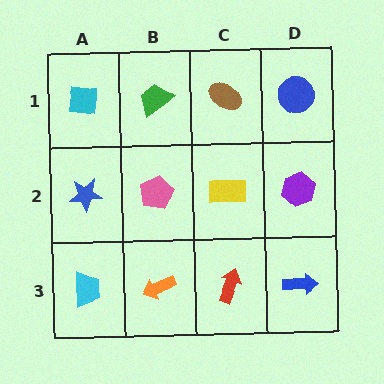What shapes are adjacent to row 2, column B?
A green trapezoid (row 1, column B), an orange arrow (row 3, column B), a blue star (row 2, column A), a yellow rectangle (row 2, column C).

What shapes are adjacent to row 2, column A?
A cyan square (row 1, column A), a cyan trapezoid (row 3, column A), a pink pentagon (row 2, column B).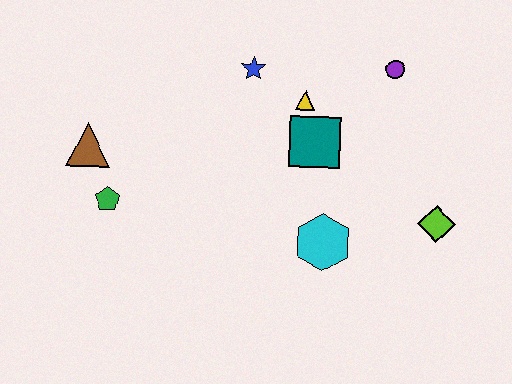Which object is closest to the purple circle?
The yellow triangle is closest to the purple circle.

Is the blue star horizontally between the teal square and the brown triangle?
Yes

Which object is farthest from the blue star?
The lime diamond is farthest from the blue star.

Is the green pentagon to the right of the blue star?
No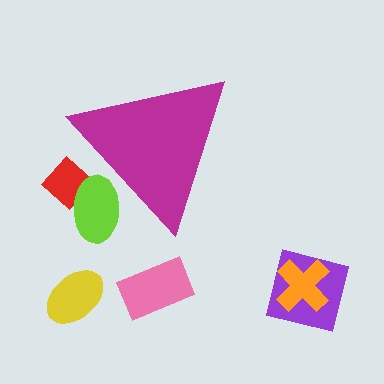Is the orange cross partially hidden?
No, the orange cross is fully visible.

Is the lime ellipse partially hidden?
Yes, the lime ellipse is partially hidden behind the magenta triangle.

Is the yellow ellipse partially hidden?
No, the yellow ellipse is fully visible.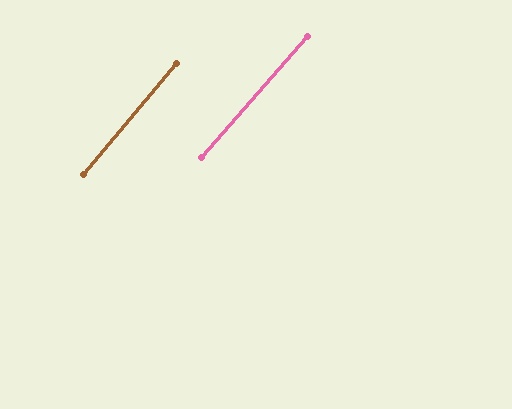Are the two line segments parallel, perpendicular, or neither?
Parallel — their directions differ by only 1.1°.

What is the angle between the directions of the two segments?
Approximately 1 degree.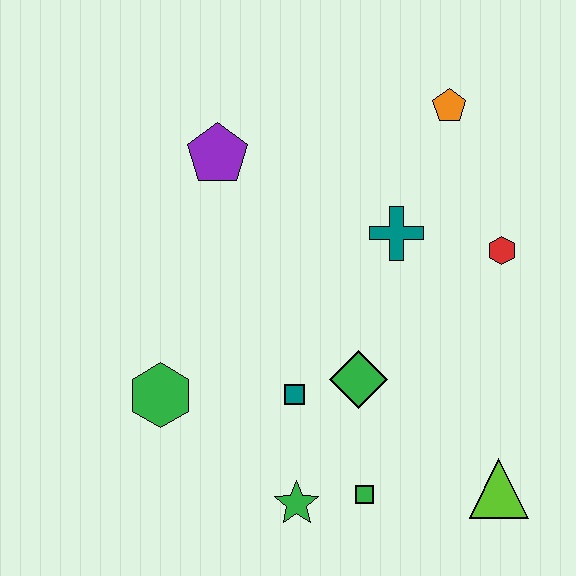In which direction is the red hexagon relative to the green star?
The red hexagon is above the green star.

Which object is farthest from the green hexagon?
The orange pentagon is farthest from the green hexagon.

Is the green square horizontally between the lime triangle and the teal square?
Yes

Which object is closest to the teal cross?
The red hexagon is closest to the teal cross.